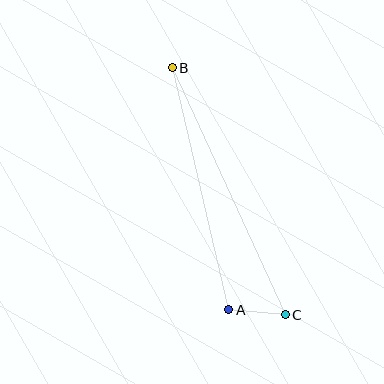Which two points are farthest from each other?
Points B and C are farthest from each other.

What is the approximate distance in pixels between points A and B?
The distance between A and B is approximately 248 pixels.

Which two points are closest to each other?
Points A and C are closest to each other.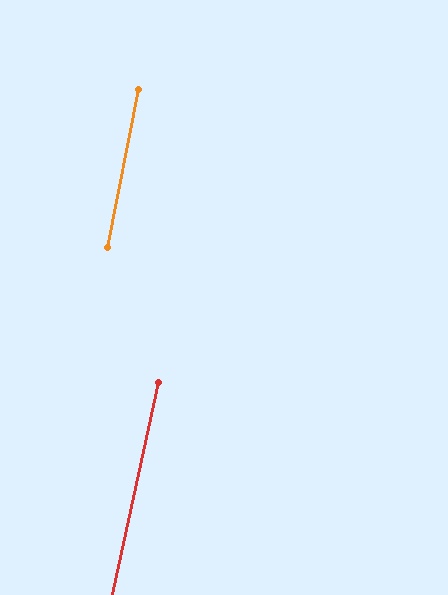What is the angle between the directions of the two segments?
Approximately 1 degree.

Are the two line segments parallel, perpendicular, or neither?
Parallel — their directions differ by only 1.4°.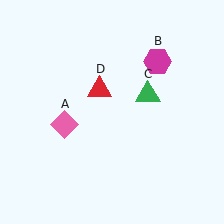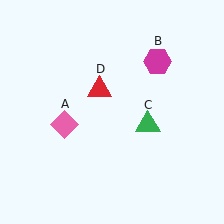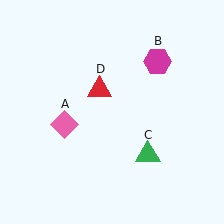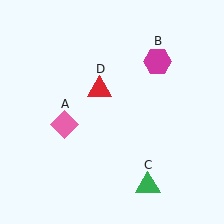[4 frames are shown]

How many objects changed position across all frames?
1 object changed position: green triangle (object C).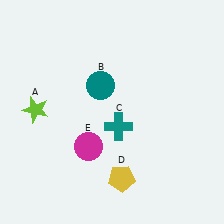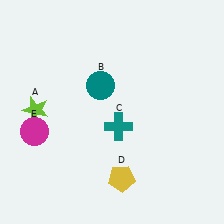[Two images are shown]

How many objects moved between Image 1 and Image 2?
1 object moved between the two images.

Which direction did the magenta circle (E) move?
The magenta circle (E) moved left.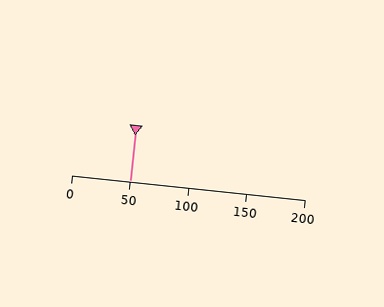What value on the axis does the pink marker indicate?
The marker indicates approximately 50.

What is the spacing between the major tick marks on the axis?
The major ticks are spaced 50 apart.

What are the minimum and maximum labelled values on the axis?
The axis runs from 0 to 200.